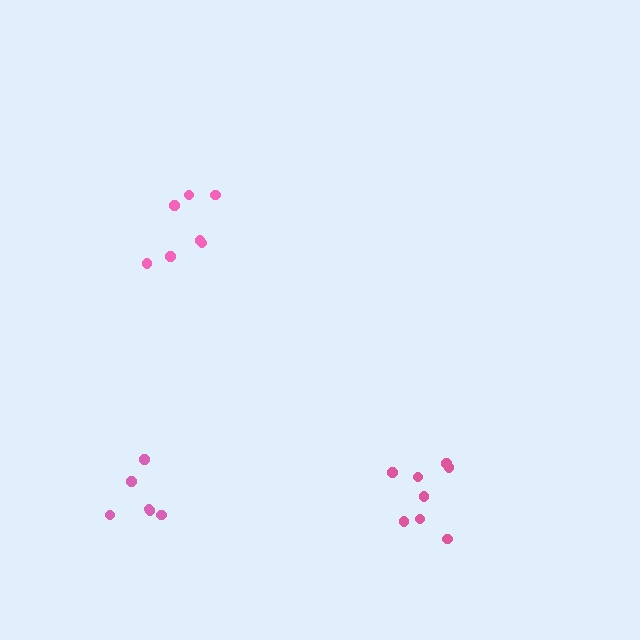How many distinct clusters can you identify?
There are 3 distinct clusters.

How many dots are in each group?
Group 1: 8 dots, Group 2: 7 dots, Group 3: 6 dots (21 total).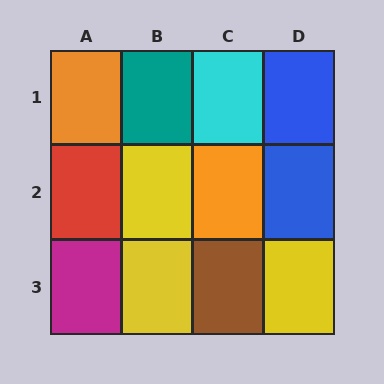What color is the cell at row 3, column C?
Brown.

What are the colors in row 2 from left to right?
Red, yellow, orange, blue.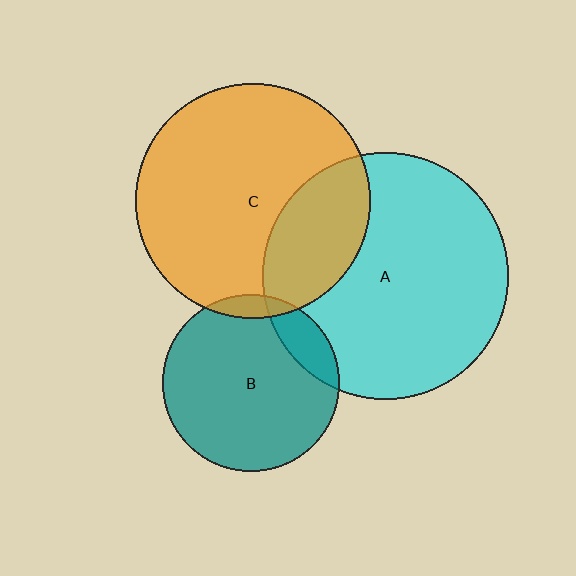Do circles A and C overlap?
Yes.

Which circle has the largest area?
Circle A (cyan).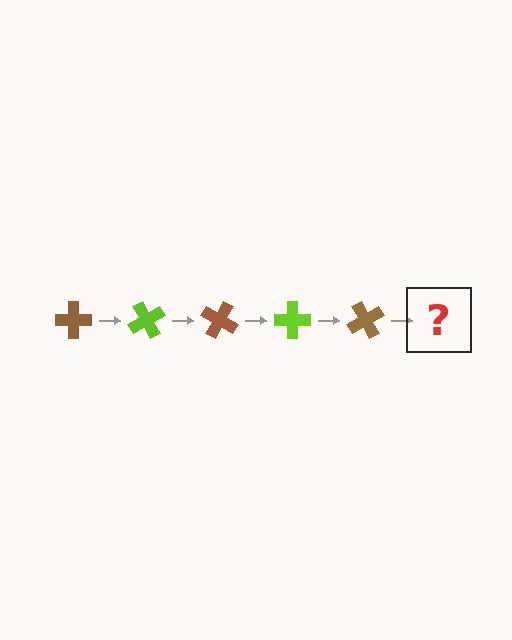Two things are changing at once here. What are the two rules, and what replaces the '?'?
The two rules are that it rotates 60 degrees each step and the color cycles through brown and lime. The '?' should be a lime cross, rotated 300 degrees from the start.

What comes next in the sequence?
The next element should be a lime cross, rotated 300 degrees from the start.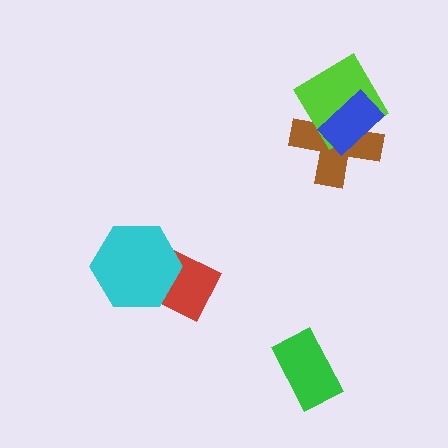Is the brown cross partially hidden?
Yes, it is partially covered by another shape.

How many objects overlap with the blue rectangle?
2 objects overlap with the blue rectangle.